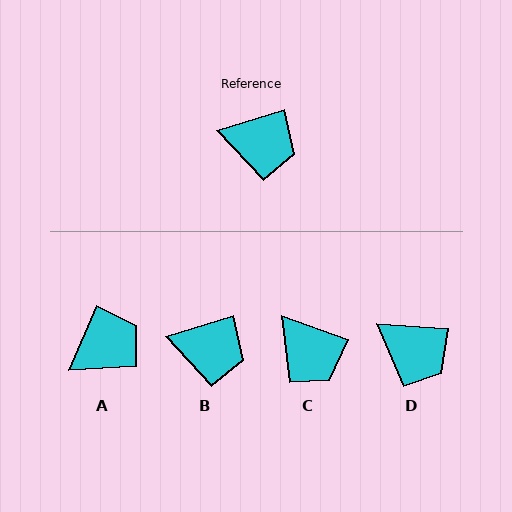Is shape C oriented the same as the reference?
No, it is off by about 37 degrees.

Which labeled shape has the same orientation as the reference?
B.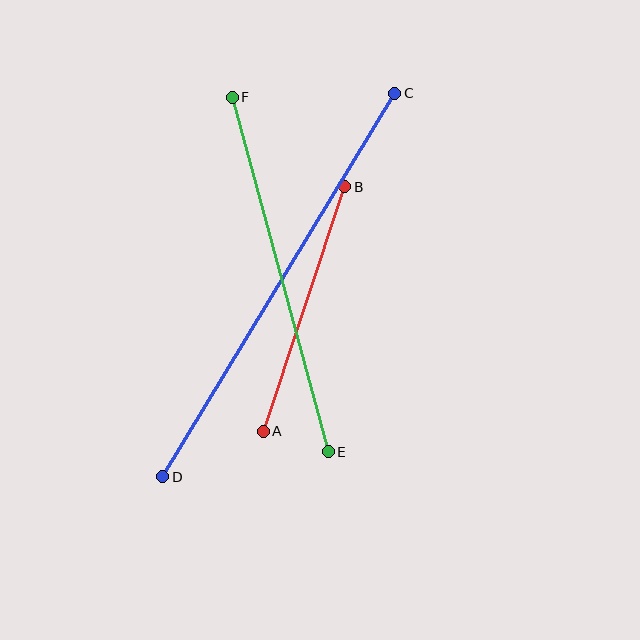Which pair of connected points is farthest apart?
Points C and D are farthest apart.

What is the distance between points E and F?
The distance is approximately 367 pixels.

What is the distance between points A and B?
The distance is approximately 258 pixels.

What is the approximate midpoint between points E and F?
The midpoint is at approximately (280, 275) pixels.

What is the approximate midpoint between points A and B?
The midpoint is at approximately (304, 309) pixels.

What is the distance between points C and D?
The distance is approximately 448 pixels.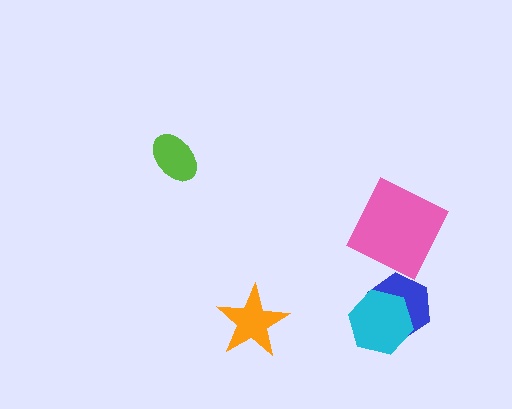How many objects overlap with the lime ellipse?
0 objects overlap with the lime ellipse.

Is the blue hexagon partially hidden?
Yes, it is partially covered by another shape.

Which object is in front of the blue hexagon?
The cyan hexagon is in front of the blue hexagon.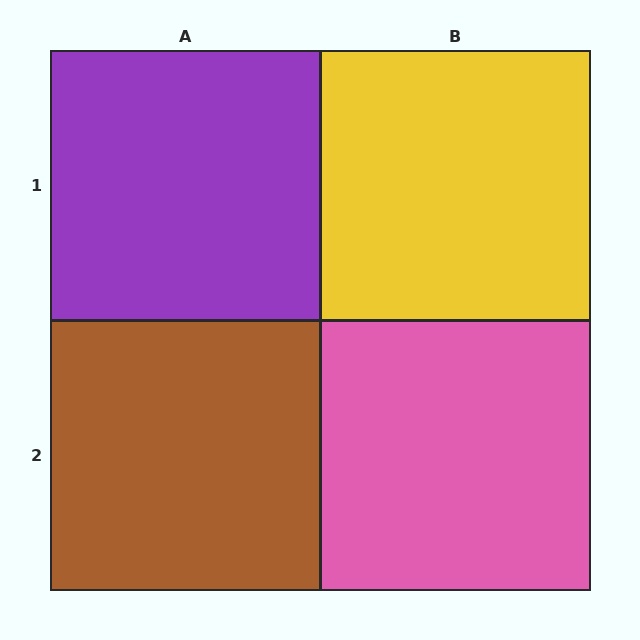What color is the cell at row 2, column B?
Pink.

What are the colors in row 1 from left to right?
Purple, yellow.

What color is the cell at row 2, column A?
Brown.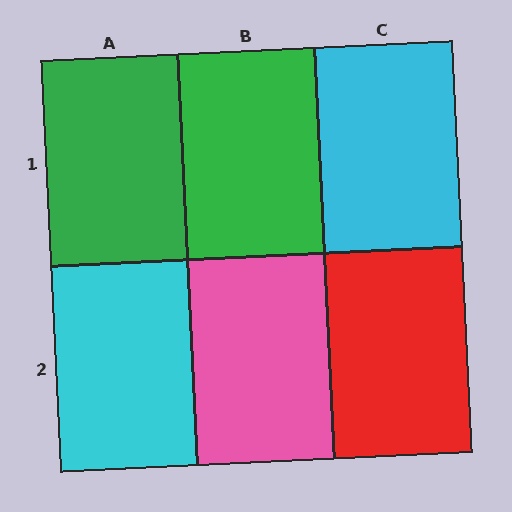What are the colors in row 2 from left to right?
Cyan, pink, red.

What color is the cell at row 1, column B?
Green.